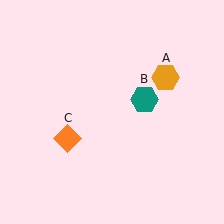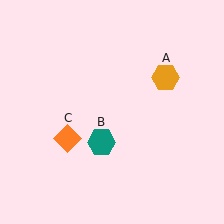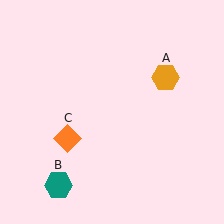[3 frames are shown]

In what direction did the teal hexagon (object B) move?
The teal hexagon (object B) moved down and to the left.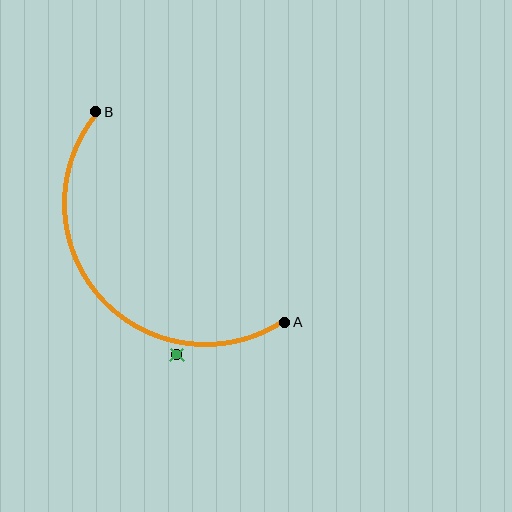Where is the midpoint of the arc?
The arc midpoint is the point on the curve farthest from the straight line joining A and B. It sits below and to the left of that line.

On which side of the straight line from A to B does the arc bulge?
The arc bulges below and to the left of the straight line connecting A and B.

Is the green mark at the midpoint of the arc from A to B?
No — the green mark does not lie on the arc at all. It sits slightly outside the curve.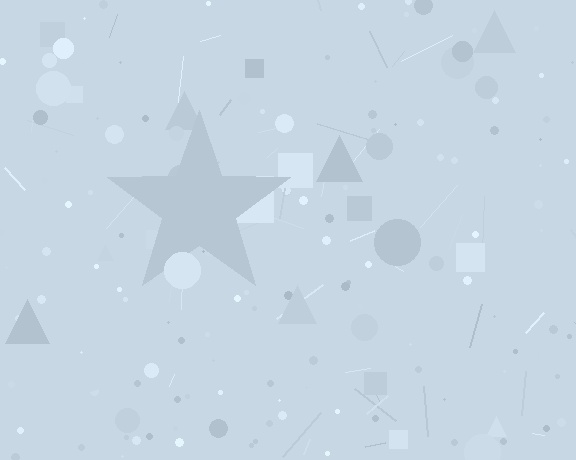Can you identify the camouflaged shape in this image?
The camouflaged shape is a star.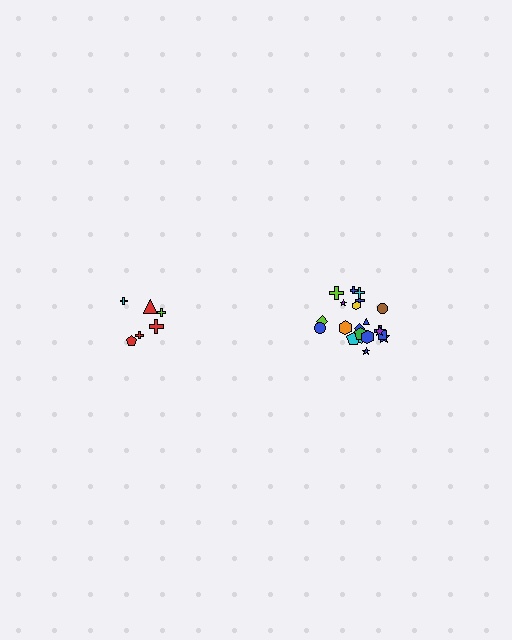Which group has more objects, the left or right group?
The right group.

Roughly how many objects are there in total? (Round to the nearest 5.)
Roughly 30 objects in total.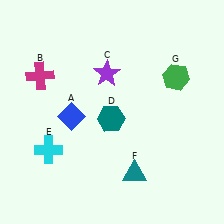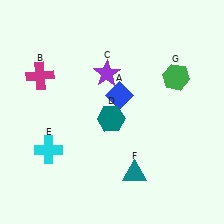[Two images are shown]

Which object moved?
The blue diamond (A) moved right.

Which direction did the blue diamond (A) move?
The blue diamond (A) moved right.